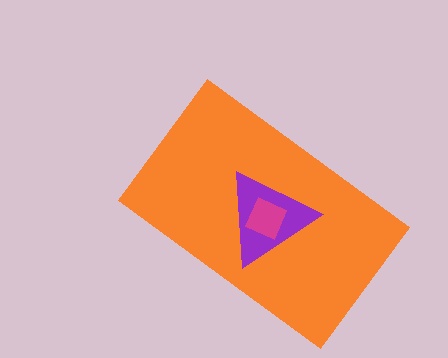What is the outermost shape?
The orange rectangle.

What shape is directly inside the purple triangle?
The magenta square.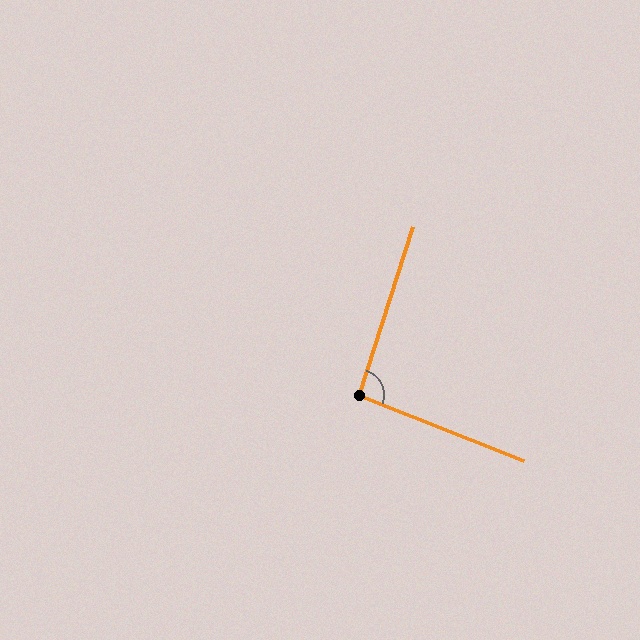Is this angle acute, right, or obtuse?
It is approximately a right angle.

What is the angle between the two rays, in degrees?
Approximately 94 degrees.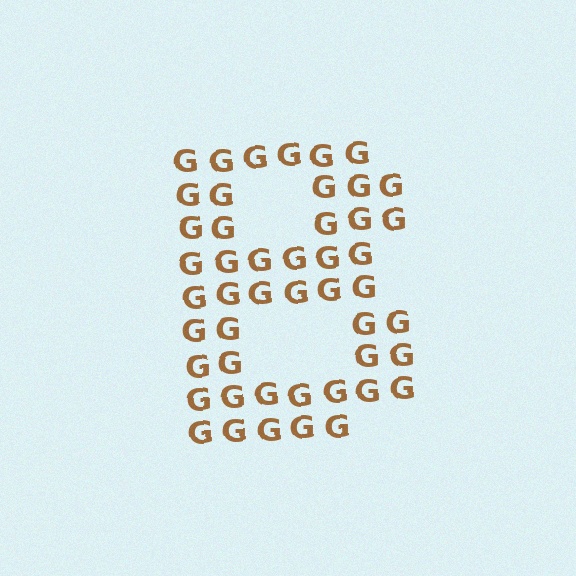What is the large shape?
The large shape is the letter B.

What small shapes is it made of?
It is made of small letter G's.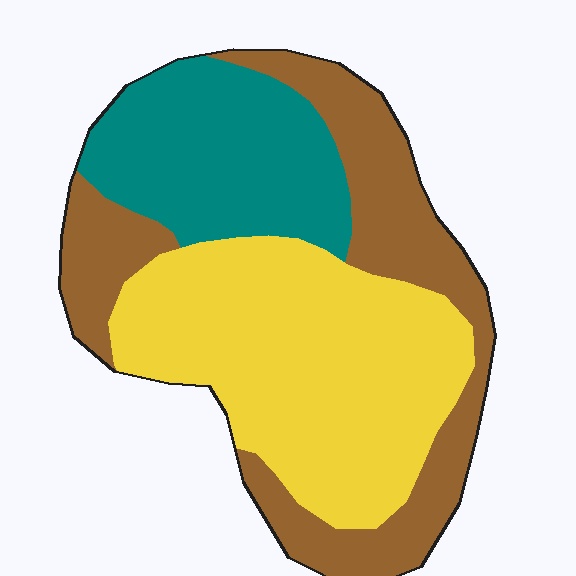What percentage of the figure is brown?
Brown covers 32% of the figure.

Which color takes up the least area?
Teal, at roughly 25%.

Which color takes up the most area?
Yellow, at roughly 45%.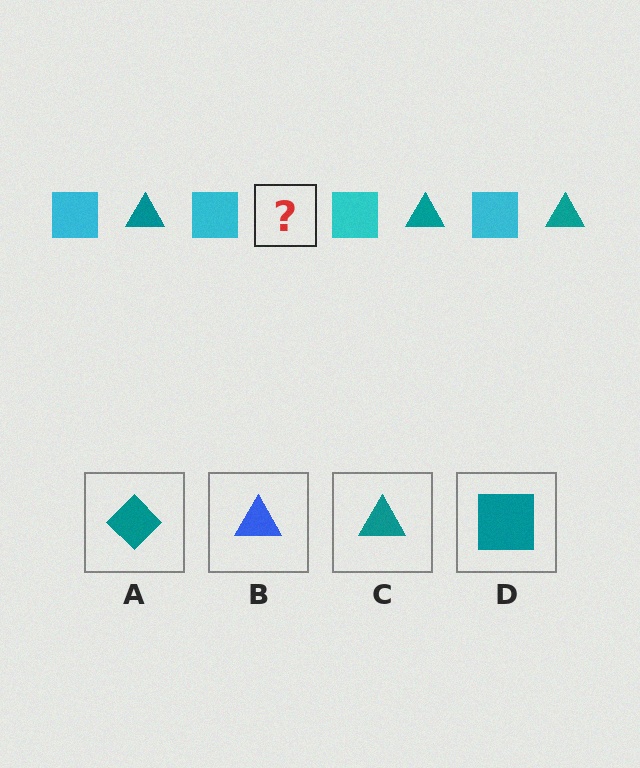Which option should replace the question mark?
Option C.